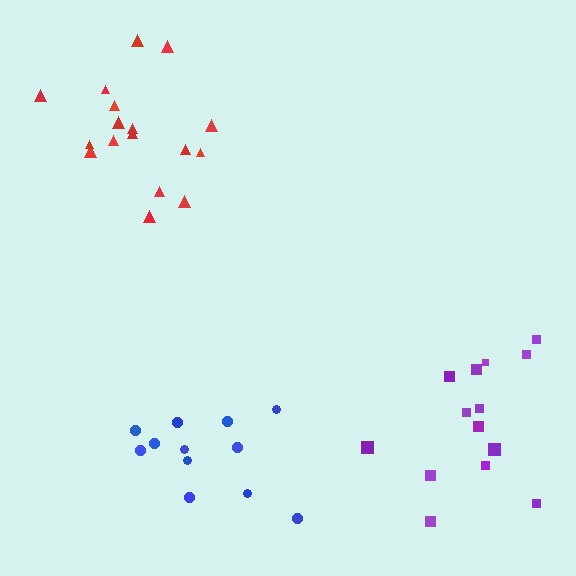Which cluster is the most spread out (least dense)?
Purple.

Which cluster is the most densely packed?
Blue.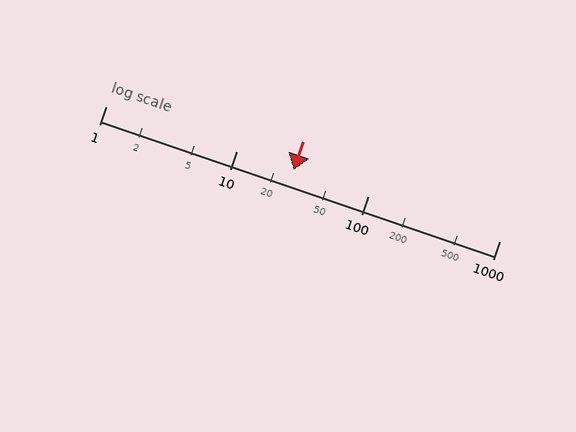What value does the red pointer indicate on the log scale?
The pointer indicates approximately 27.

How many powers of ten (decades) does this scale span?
The scale spans 3 decades, from 1 to 1000.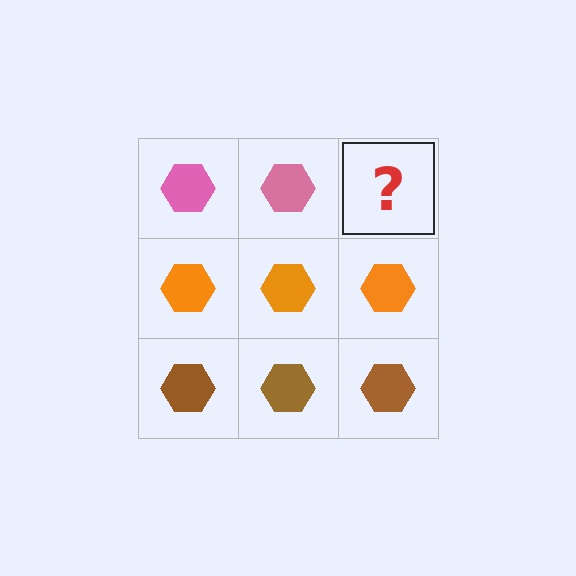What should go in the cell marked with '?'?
The missing cell should contain a pink hexagon.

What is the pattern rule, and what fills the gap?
The rule is that each row has a consistent color. The gap should be filled with a pink hexagon.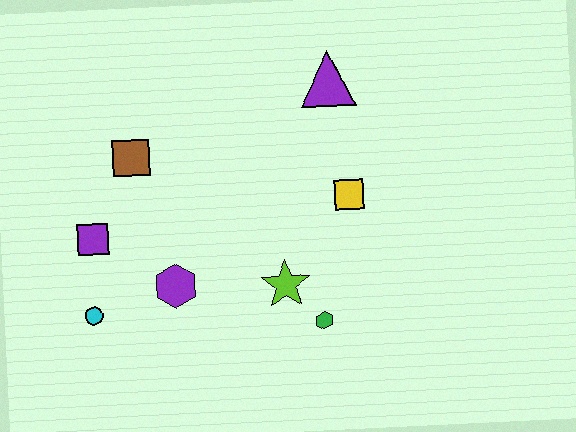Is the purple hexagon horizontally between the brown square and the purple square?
No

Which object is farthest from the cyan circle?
The purple triangle is farthest from the cyan circle.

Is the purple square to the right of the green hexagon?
No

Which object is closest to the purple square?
The cyan circle is closest to the purple square.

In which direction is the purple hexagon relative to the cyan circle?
The purple hexagon is to the right of the cyan circle.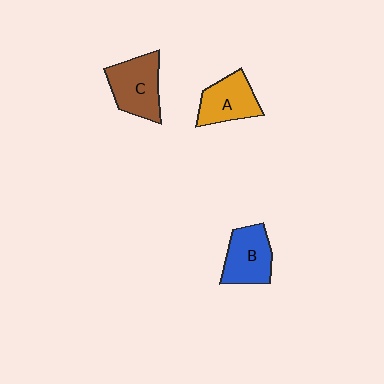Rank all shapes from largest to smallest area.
From largest to smallest: C (brown), B (blue), A (orange).